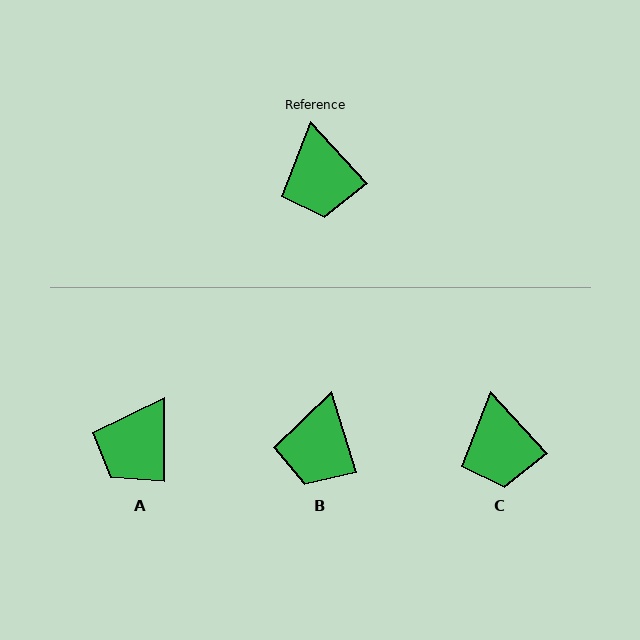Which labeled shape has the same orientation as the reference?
C.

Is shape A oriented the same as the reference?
No, it is off by about 42 degrees.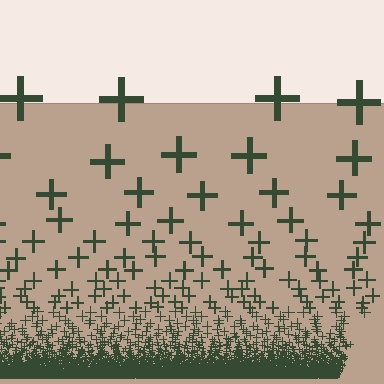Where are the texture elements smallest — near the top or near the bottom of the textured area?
Near the bottom.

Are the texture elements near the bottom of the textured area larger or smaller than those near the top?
Smaller. The gradient is inverted — elements near the bottom are smaller and denser.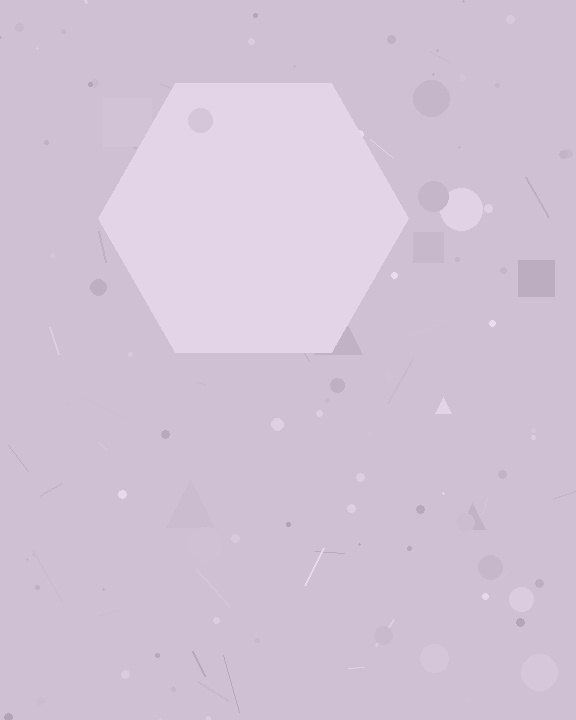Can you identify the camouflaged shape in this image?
The camouflaged shape is a hexagon.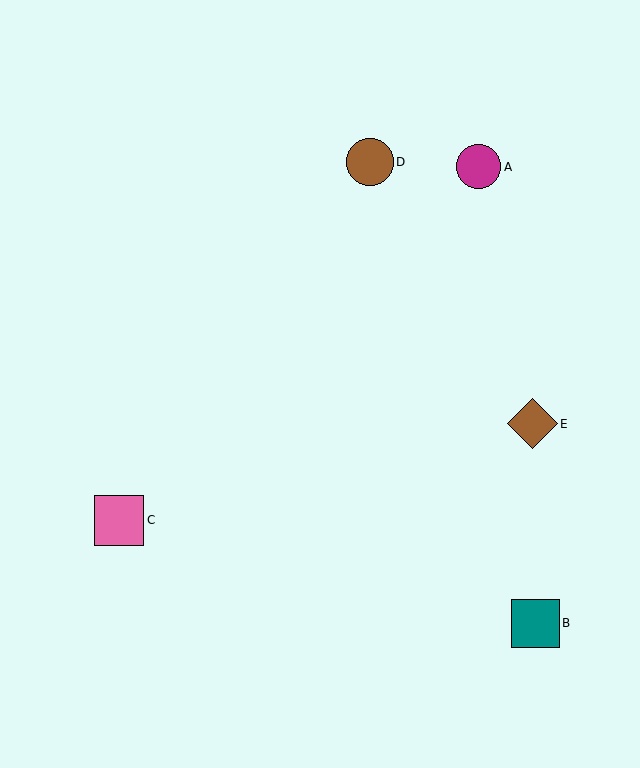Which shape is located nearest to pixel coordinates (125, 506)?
The pink square (labeled C) at (119, 520) is nearest to that location.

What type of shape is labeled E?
Shape E is a brown diamond.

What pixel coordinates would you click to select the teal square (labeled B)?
Click at (535, 623) to select the teal square B.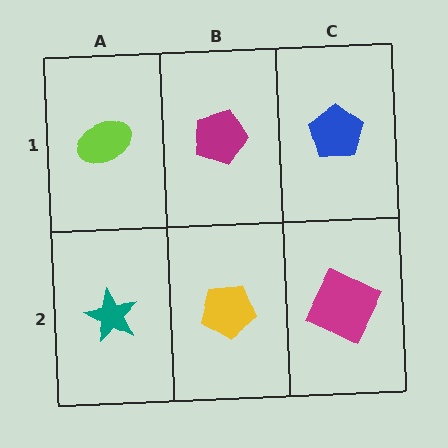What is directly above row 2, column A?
A lime ellipse.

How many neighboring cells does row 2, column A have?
2.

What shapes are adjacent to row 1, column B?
A yellow pentagon (row 2, column B), a lime ellipse (row 1, column A), a blue pentagon (row 1, column C).